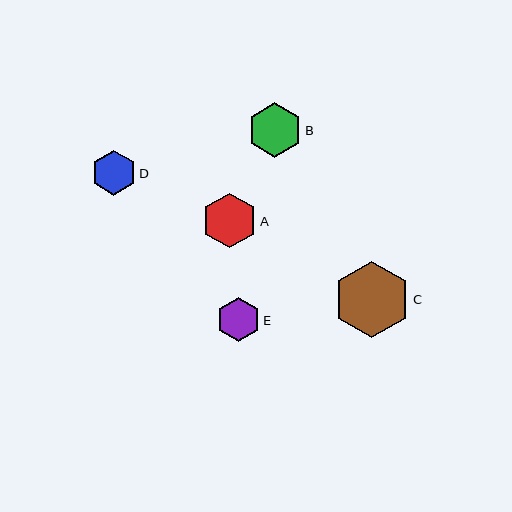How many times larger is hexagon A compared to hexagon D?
Hexagon A is approximately 1.2 times the size of hexagon D.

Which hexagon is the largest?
Hexagon C is the largest with a size of approximately 77 pixels.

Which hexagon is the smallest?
Hexagon E is the smallest with a size of approximately 44 pixels.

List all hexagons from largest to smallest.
From largest to smallest: C, A, B, D, E.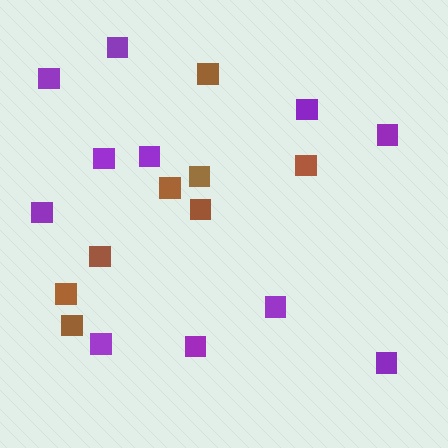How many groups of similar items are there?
There are 2 groups: one group of brown squares (8) and one group of purple squares (11).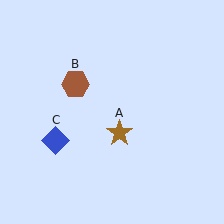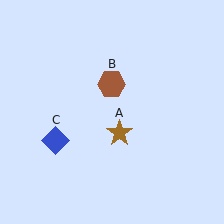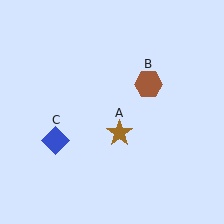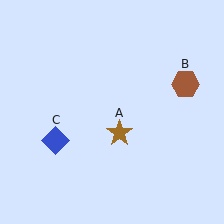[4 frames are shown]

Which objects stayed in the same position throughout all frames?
Brown star (object A) and blue diamond (object C) remained stationary.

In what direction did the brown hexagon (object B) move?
The brown hexagon (object B) moved right.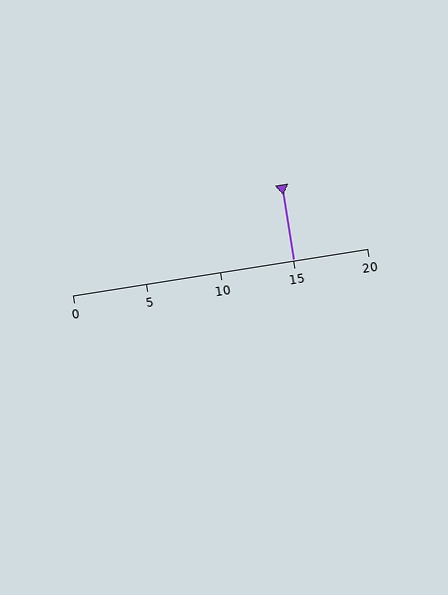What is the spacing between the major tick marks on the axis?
The major ticks are spaced 5 apart.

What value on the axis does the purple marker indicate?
The marker indicates approximately 15.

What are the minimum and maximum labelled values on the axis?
The axis runs from 0 to 20.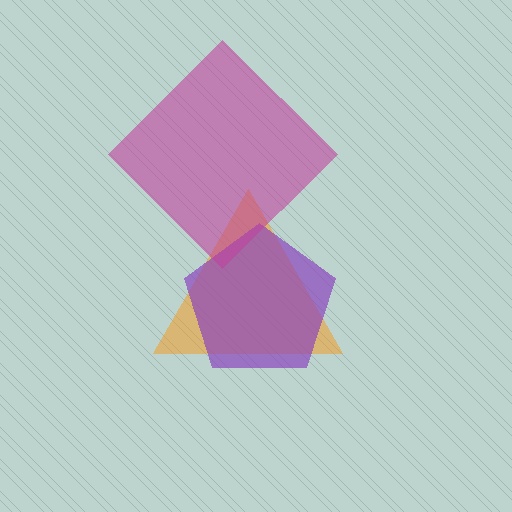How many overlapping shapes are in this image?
There are 3 overlapping shapes in the image.